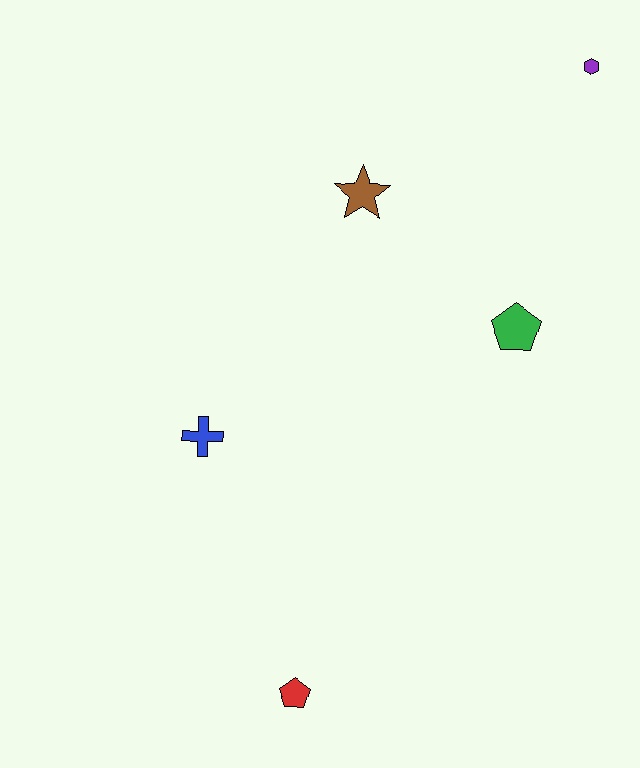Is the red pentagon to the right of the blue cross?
Yes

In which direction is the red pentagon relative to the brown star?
The red pentagon is below the brown star.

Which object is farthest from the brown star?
The red pentagon is farthest from the brown star.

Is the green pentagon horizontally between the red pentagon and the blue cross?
No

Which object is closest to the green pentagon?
The brown star is closest to the green pentagon.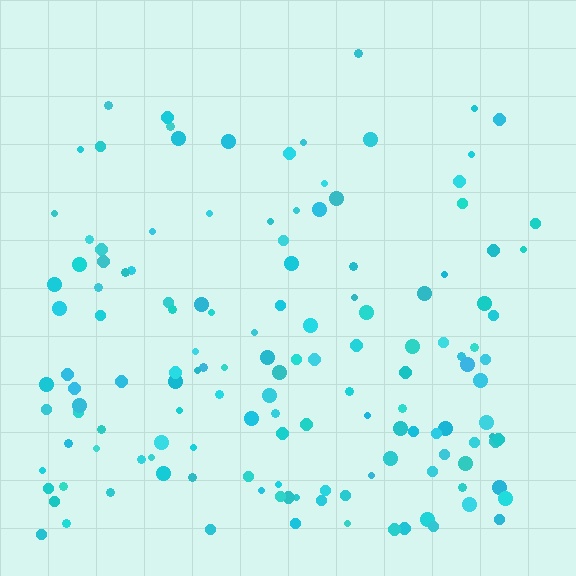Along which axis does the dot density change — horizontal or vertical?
Vertical.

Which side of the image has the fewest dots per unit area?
The top.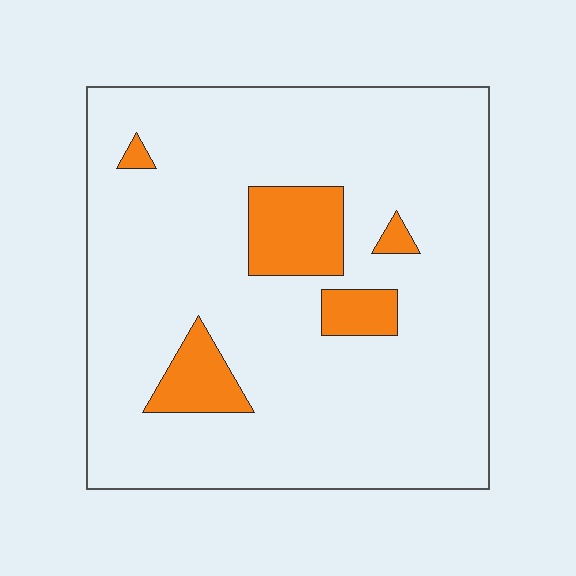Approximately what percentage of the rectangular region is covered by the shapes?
Approximately 10%.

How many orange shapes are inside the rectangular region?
5.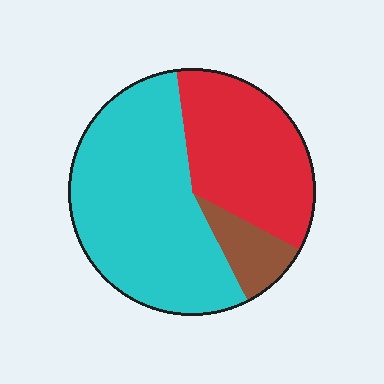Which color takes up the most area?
Cyan, at roughly 55%.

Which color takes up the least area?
Brown, at roughly 10%.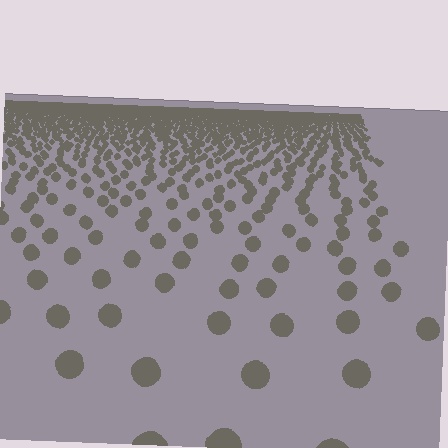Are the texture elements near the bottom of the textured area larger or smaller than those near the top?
Larger. Near the bottom, elements are closer to the viewer and appear at a bigger on-screen size.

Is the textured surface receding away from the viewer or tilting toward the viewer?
The surface is receding away from the viewer. Texture elements get smaller and denser toward the top.